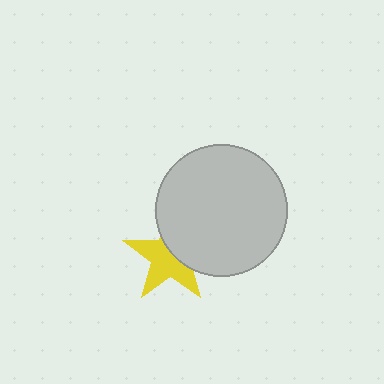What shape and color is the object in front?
The object in front is a light gray circle.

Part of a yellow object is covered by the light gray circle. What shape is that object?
It is a star.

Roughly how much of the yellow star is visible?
About half of it is visible (roughly 59%).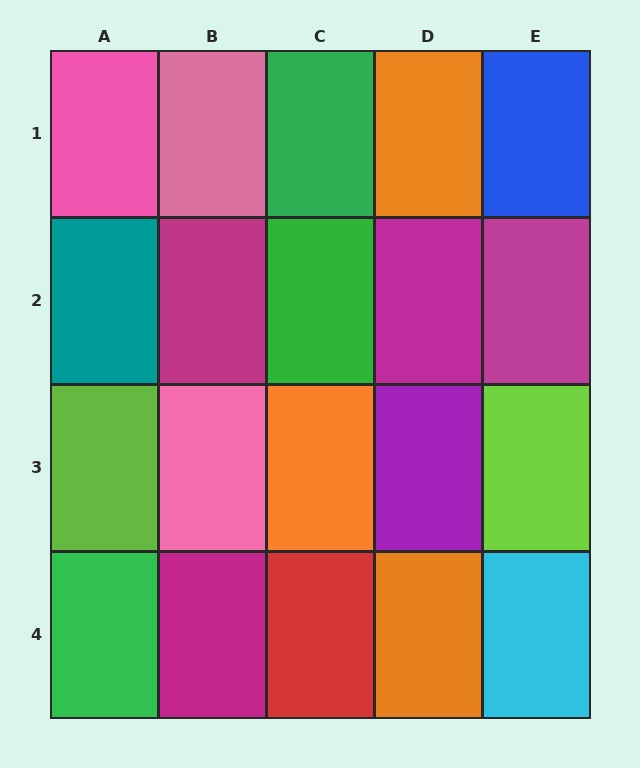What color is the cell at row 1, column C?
Green.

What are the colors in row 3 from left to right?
Lime, pink, orange, purple, lime.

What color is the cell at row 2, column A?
Teal.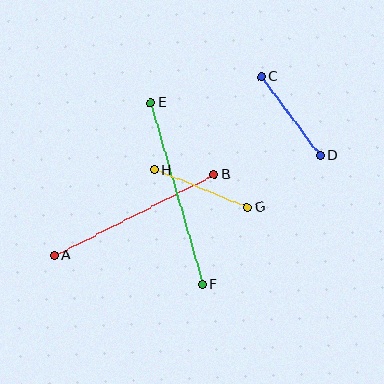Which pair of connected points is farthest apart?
Points E and F are farthest apart.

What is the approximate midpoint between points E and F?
The midpoint is at approximately (177, 193) pixels.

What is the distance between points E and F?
The distance is approximately 189 pixels.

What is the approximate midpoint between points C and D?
The midpoint is at approximately (291, 116) pixels.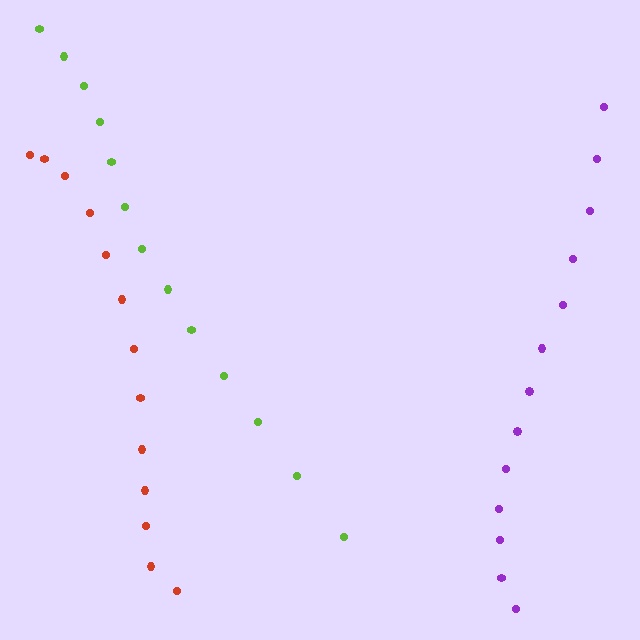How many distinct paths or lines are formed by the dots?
There are 3 distinct paths.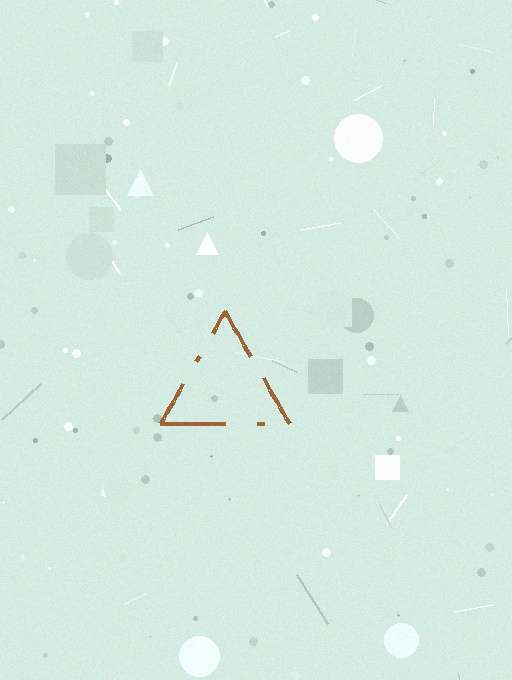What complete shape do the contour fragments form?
The contour fragments form a triangle.